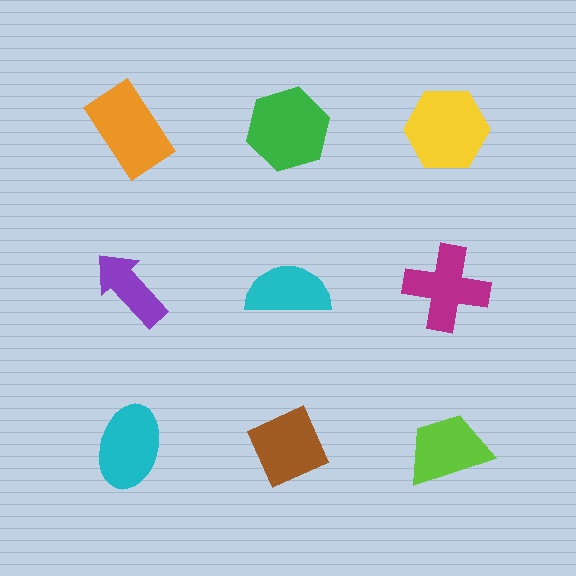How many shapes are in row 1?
3 shapes.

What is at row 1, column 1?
An orange rectangle.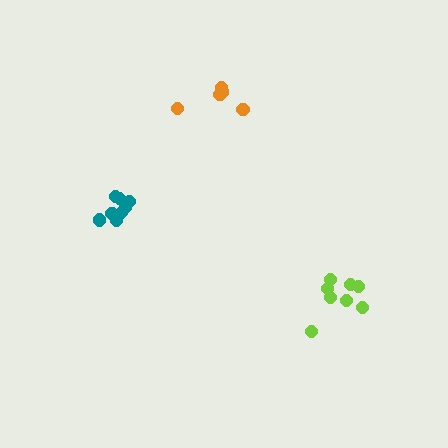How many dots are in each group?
Group 1: 5 dots, Group 2: 8 dots, Group 3: 8 dots (21 total).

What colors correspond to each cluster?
The clusters are colored: orange, lime, teal.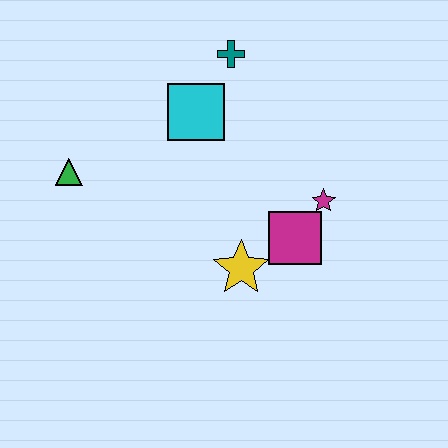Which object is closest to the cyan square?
The teal cross is closest to the cyan square.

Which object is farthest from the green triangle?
The magenta star is farthest from the green triangle.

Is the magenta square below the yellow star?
No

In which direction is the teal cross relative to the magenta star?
The teal cross is above the magenta star.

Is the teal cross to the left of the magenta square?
Yes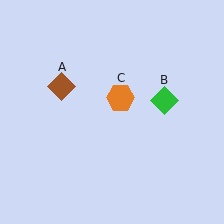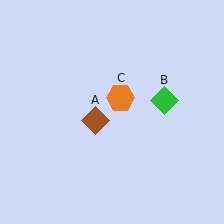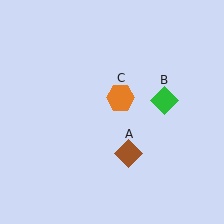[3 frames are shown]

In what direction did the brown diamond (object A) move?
The brown diamond (object A) moved down and to the right.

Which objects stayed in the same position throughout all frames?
Green diamond (object B) and orange hexagon (object C) remained stationary.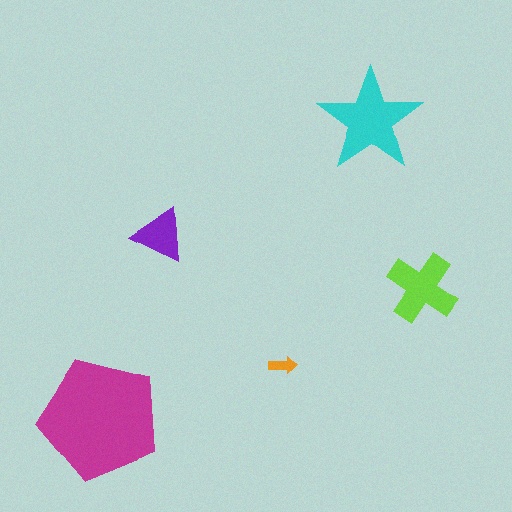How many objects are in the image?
There are 5 objects in the image.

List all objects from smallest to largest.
The orange arrow, the purple triangle, the lime cross, the cyan star, the magenta pentagon.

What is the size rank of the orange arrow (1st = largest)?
5th.